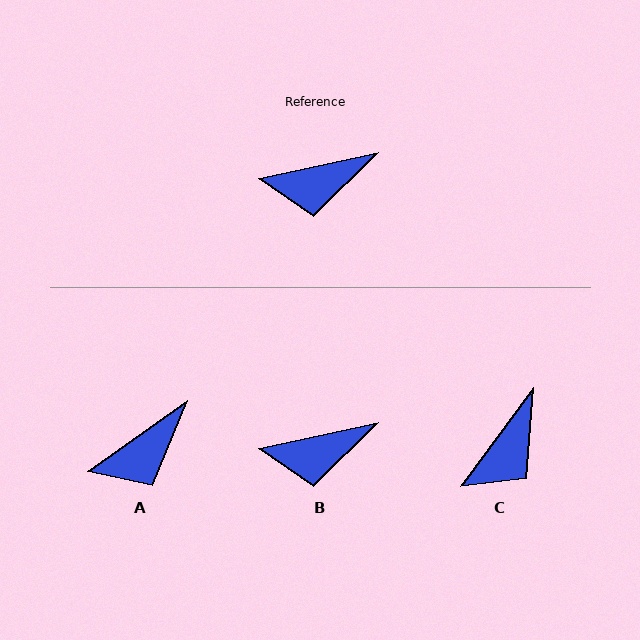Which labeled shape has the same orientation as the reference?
B.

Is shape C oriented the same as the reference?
No, it is off by about 42 degrees.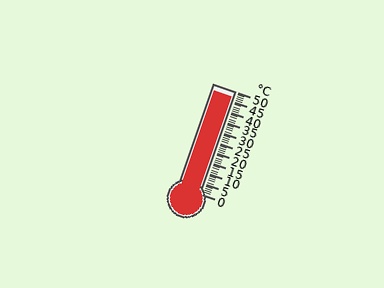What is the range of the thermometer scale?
The thermometer scale ranges from 0°C to 50°C.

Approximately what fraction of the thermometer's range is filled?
The thermometer is filled to approximately 95% of its range.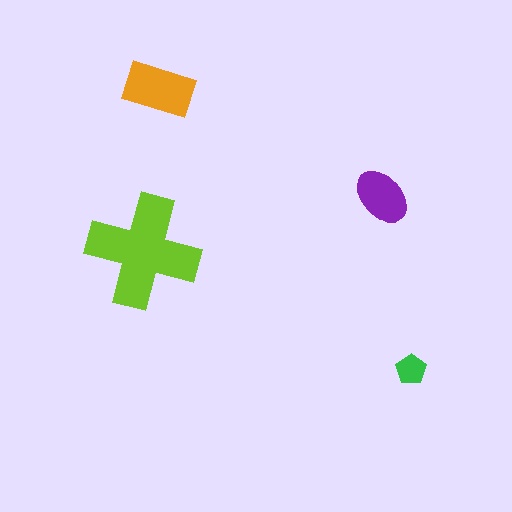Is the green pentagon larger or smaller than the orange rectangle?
Smaller.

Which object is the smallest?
The green pentagon.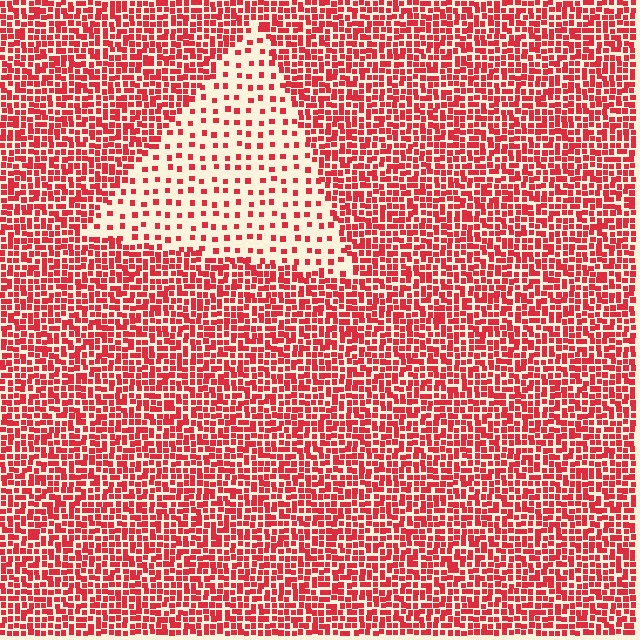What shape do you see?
I see a triangle.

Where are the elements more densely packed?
The elements are more densely packed outside the triangle boundary.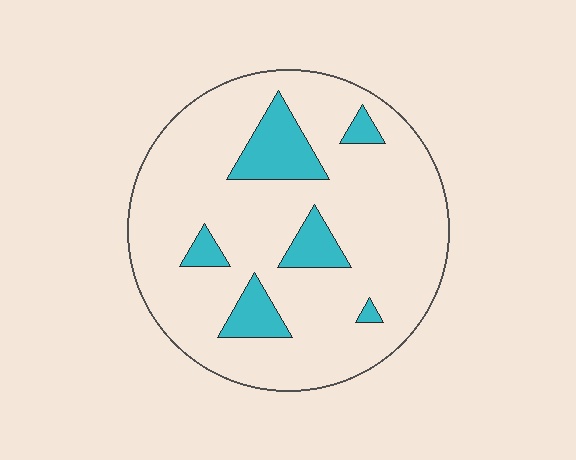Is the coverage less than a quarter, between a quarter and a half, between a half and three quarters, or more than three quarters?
Less than a quarter.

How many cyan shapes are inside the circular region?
6.